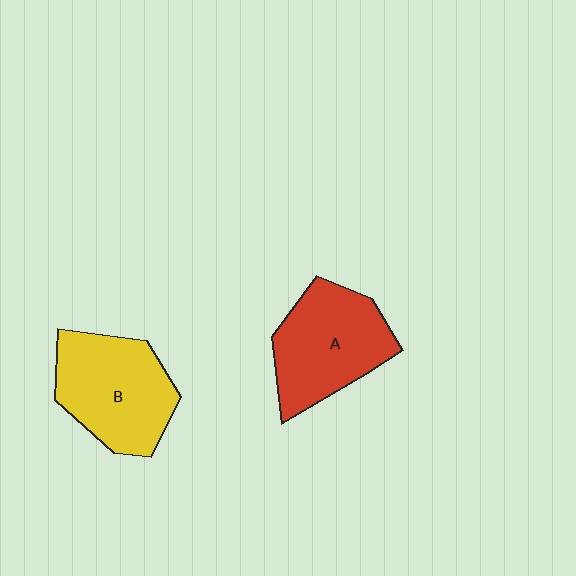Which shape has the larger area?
Shape B (yellow).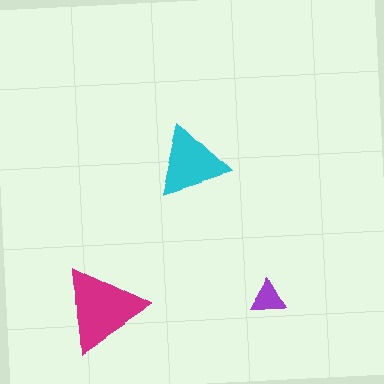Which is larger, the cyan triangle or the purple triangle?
The cyan one.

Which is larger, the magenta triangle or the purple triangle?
The magenta one.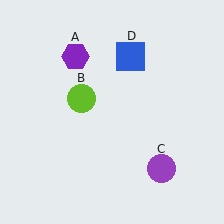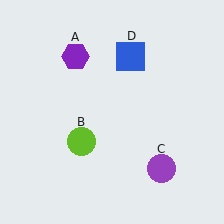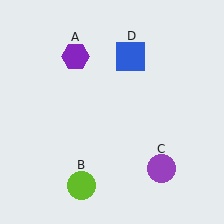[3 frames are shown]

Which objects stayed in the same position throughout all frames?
Purple hexagon (object A) and purple circle (object C) and blue square (object D) remained stationary.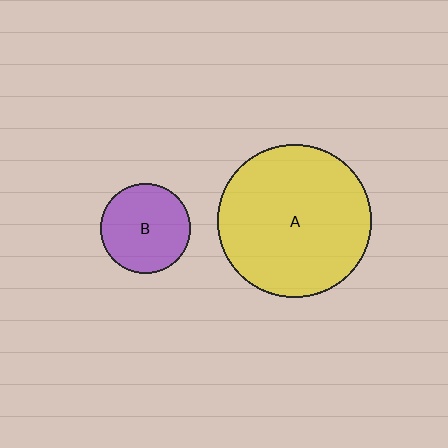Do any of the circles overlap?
No, none of the circles overlap.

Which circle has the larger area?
Circle A (yellow).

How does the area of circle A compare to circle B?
Approximately 2.9 times.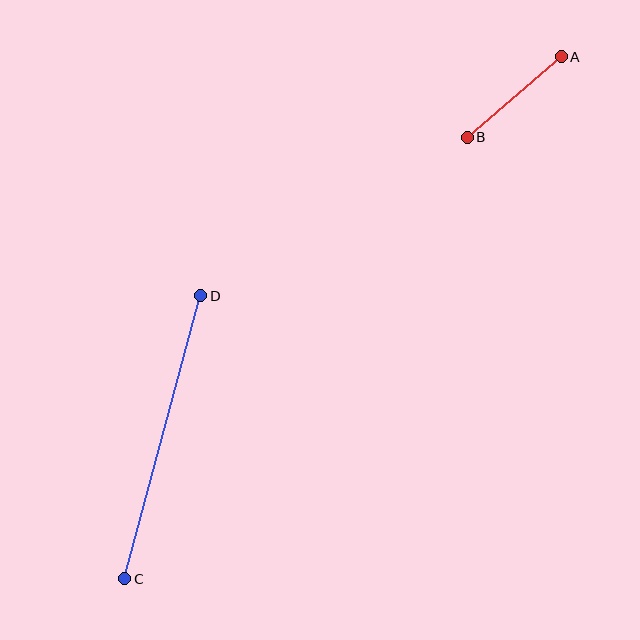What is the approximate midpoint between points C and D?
The midpoint is at approximately (163, 437) pixels.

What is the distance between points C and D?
The distance is approximately 293 pixels.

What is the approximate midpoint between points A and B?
The midpoint is at approximately (514, 97) pixels.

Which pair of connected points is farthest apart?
Points C and D are farthest apart.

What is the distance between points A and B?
The distance is approximately 124 pixels.